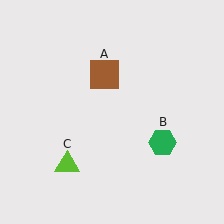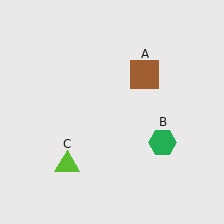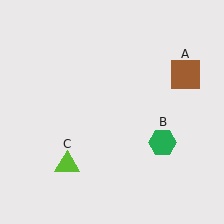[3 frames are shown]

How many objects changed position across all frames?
1 object changed position: brown square (object A).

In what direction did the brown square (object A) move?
The brown square (object A) moved right.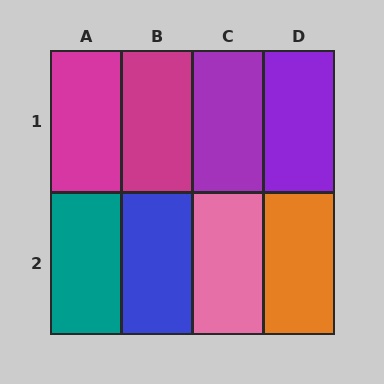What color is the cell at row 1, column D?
Purple.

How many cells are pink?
1 cell is pink.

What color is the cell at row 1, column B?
Magenta.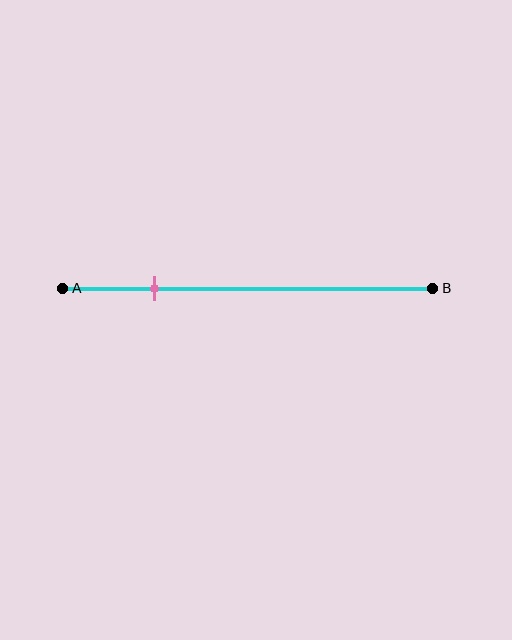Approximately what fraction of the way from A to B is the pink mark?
The pink mark is approximately 25% of the way from A to B.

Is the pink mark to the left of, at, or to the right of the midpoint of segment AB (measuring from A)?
The pink mark is to the left of the midpoint of segment AB.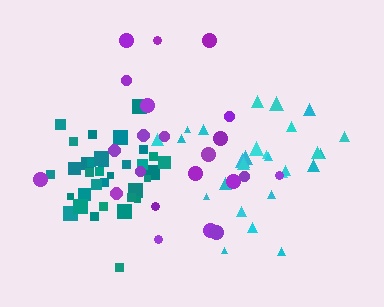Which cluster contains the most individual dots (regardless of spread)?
Teal (34).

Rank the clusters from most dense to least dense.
teal, cyan, purple.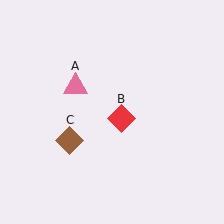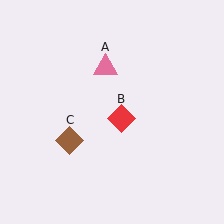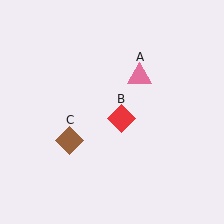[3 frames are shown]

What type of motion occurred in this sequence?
The pink triangle (object A) rotated clockwise around the center of the scene.